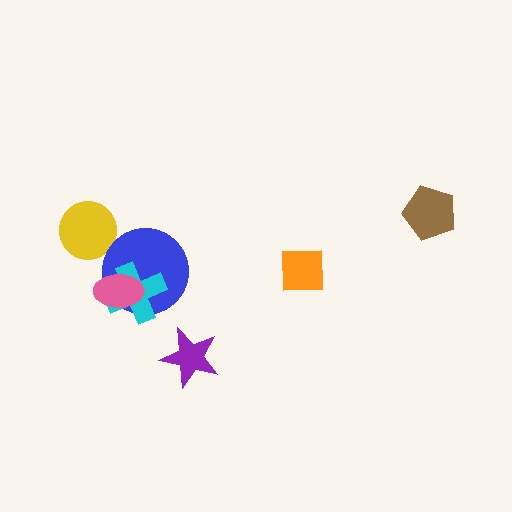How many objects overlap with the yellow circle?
0 objects overlap with the yellow circle.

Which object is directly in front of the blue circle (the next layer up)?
The cyan cross is directly in front of the blue circle.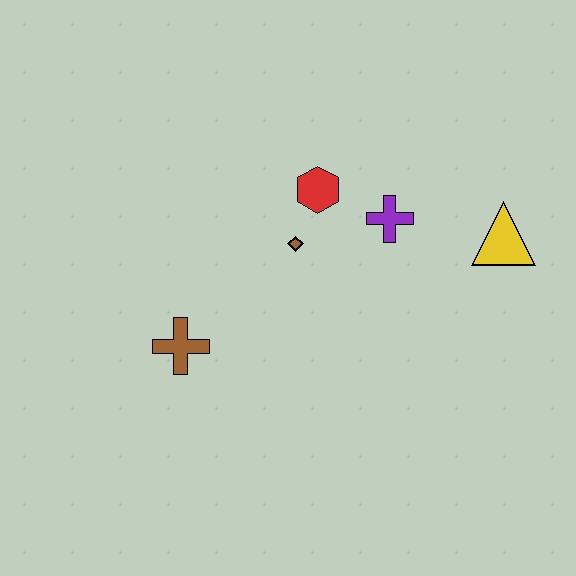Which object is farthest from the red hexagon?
The brown cross is farthest from the red hexagon.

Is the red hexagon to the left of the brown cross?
No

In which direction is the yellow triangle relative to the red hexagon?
The yellow triangle is to the right of the red hexagon.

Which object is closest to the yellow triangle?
The purple cross is closest to the yellow triangle.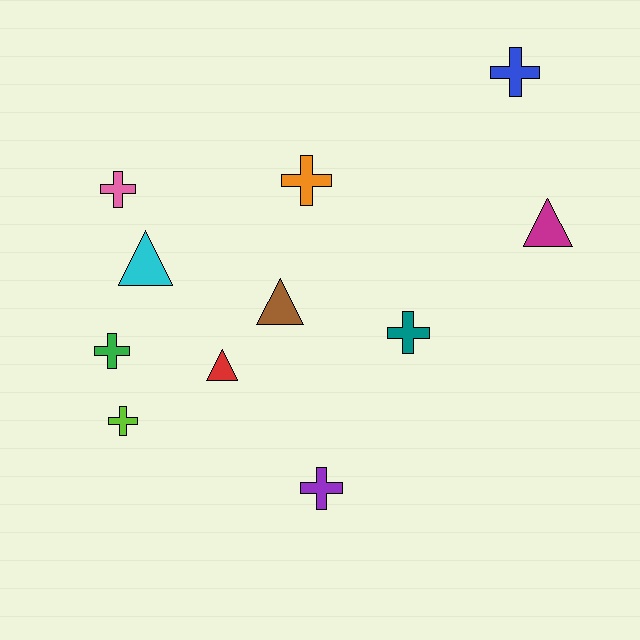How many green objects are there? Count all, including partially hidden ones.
There is 1 green object.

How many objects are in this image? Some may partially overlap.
There are 11 objects.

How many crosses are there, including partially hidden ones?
There are 7 crosses.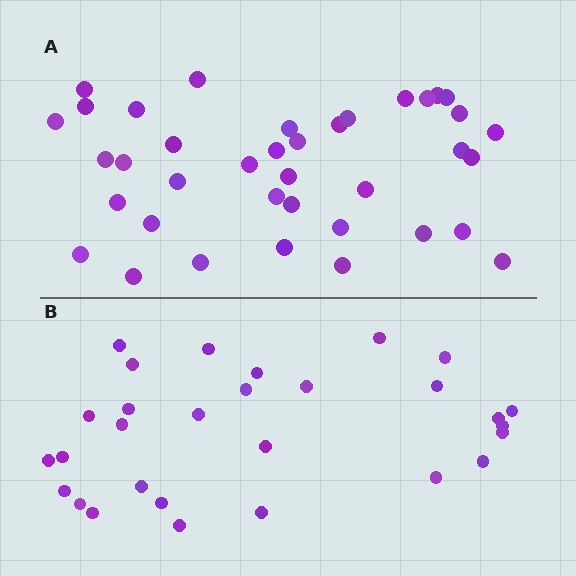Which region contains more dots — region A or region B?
Region A (the top region) has more dots.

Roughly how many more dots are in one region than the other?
Region A has roughly 8 or so more dots than region B.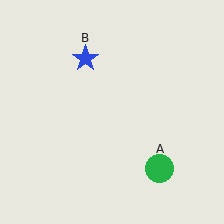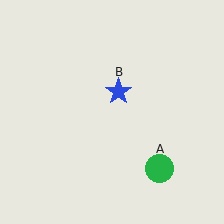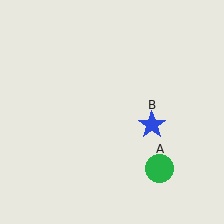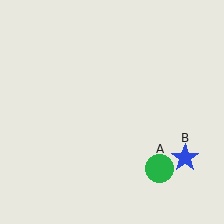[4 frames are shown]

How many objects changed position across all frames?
1 object changed position: blue star (object B).